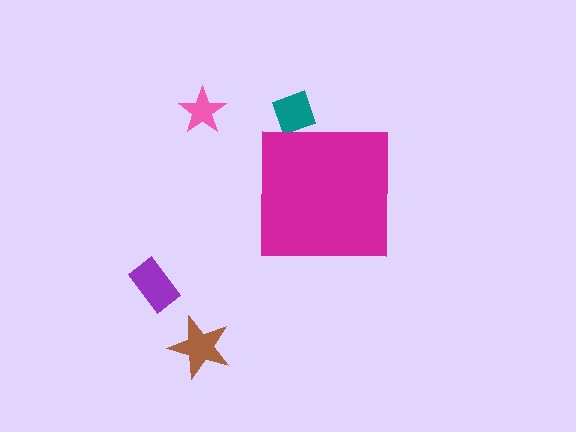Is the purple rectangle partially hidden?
No, the purple rectangle is fully visible.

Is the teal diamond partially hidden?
Yes, the teal diamond is partially hidden behind the magenta square.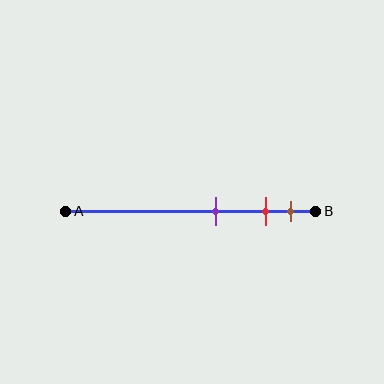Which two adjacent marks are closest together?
The red and brown marks are the closest adjacent pair.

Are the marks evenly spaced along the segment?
No, the marks are not evenly spaced.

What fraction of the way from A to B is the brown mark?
The brown mark is approximately 90% (0.9) of the way from A to B.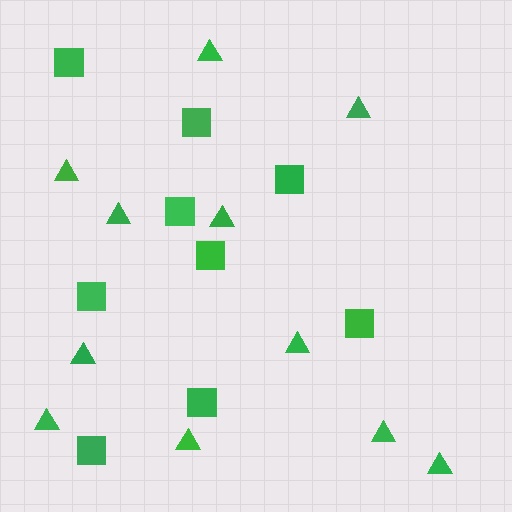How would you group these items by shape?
There are 2 groups: one group of squares (9) and one group of triangles (11).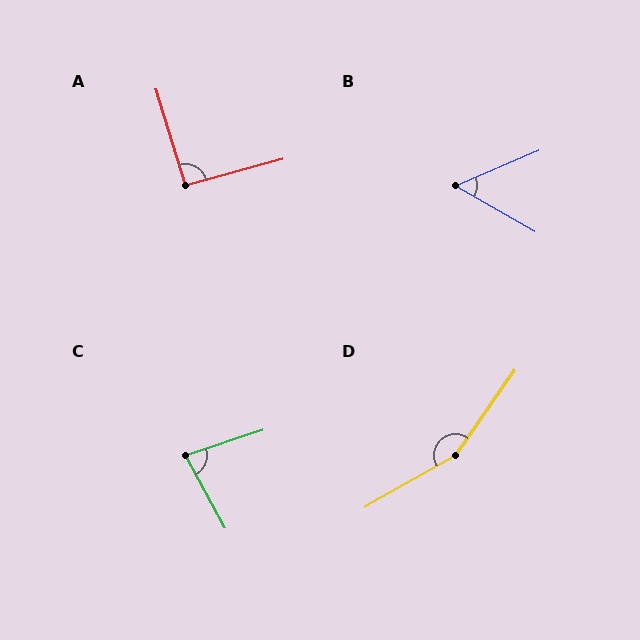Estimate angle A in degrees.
Approximately 92 degrees.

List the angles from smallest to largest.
B (53°), C (80°), A (92°), D (155°).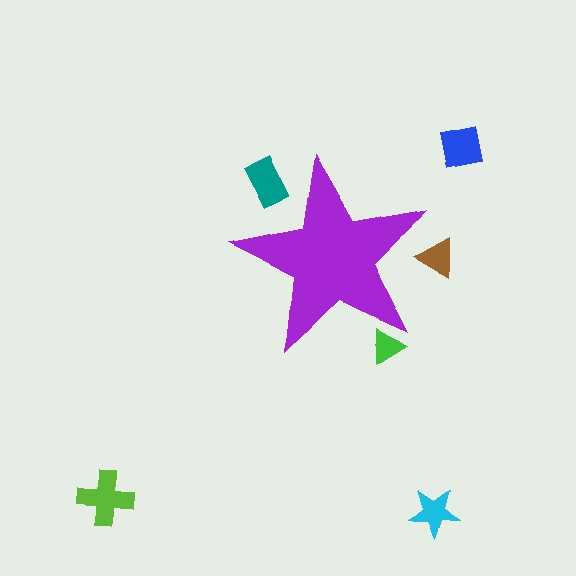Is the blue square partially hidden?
No, the blue square is fully visible.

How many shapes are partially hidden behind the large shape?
3 shapes are partially hidden.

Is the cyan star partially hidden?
No, the cyan star is fully visible.